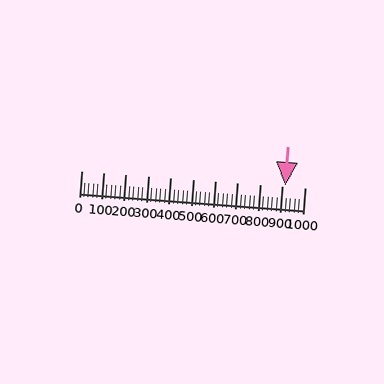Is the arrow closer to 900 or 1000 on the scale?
The arrow is closer to 900.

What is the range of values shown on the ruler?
The ruler shows values from 0 to 1000.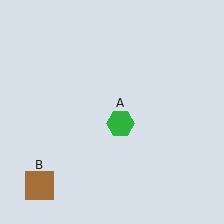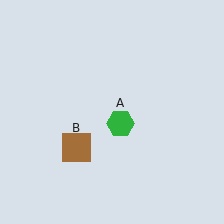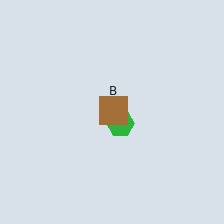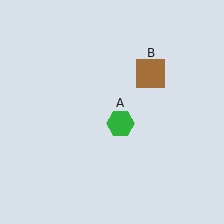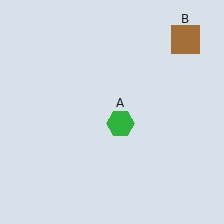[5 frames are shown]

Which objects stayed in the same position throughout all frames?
Green hexagon (object A) remained stationary.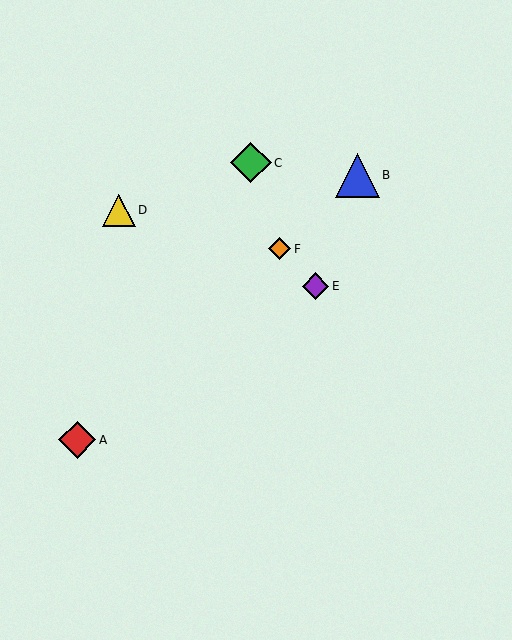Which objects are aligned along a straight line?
Objects A, B, F are aligned along a straight line.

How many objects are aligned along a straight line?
3 objects (A, B, F) are aligned along a straight line.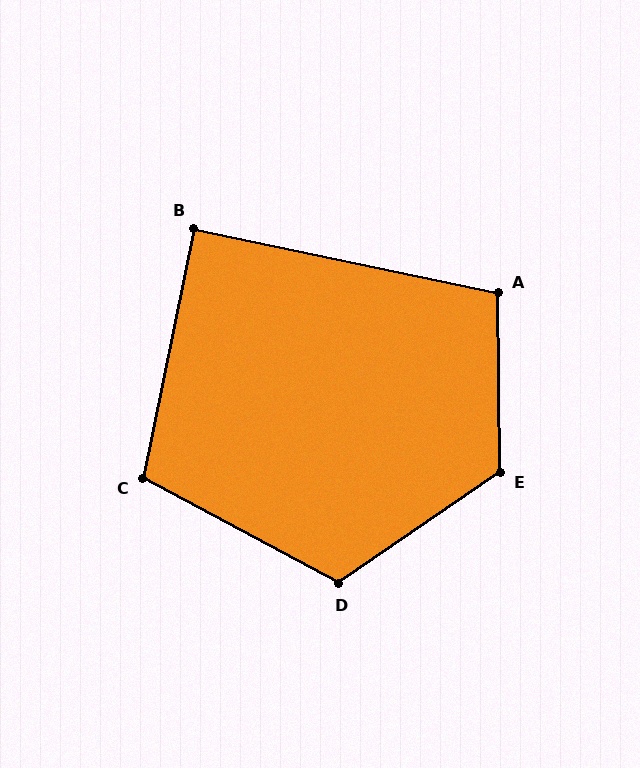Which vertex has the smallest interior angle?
B, at approximately 90 degrees.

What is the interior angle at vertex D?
Approximately 117 degrees (obtuse).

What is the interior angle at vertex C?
Approximately 107 degrees (obtuse).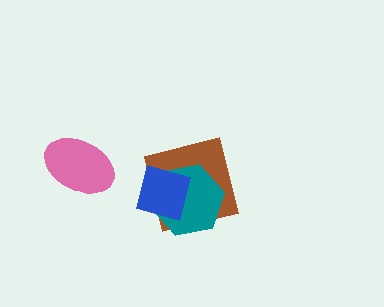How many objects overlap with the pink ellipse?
0 objects overlap with the pink ellipse.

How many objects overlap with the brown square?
2 objects overlap with the brown square.